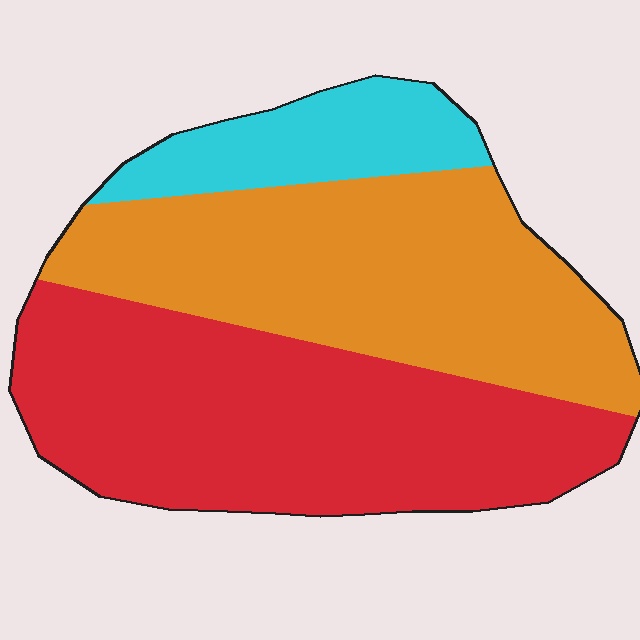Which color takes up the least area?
Cyan, at roughly 15%.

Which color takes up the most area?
Red, at roughly 45%.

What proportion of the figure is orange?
Orange takes up about two fifths (2/5) of the figure.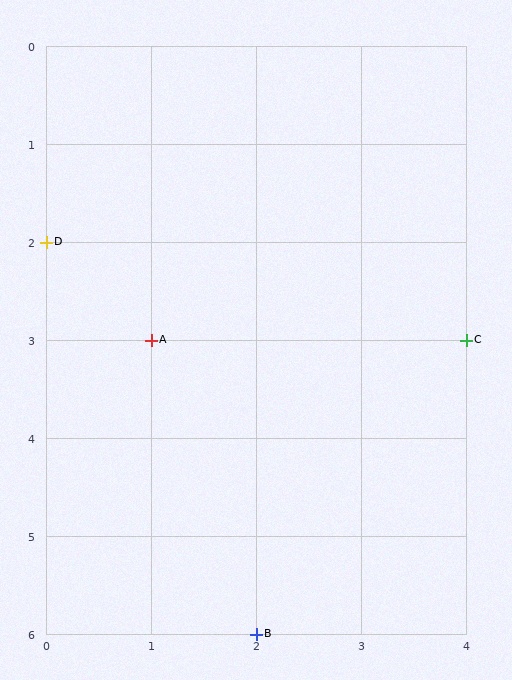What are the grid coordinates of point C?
Point C is at grid coordinates (4, 3).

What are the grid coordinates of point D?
Point D is at grid coordinates (0, 2).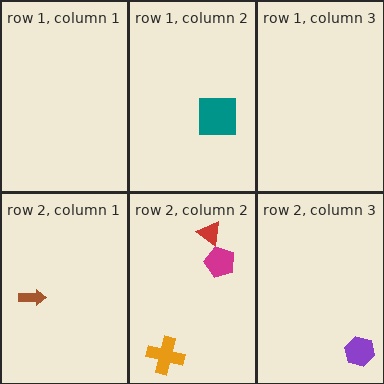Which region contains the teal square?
The row 1, column 2 region.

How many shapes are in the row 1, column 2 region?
1.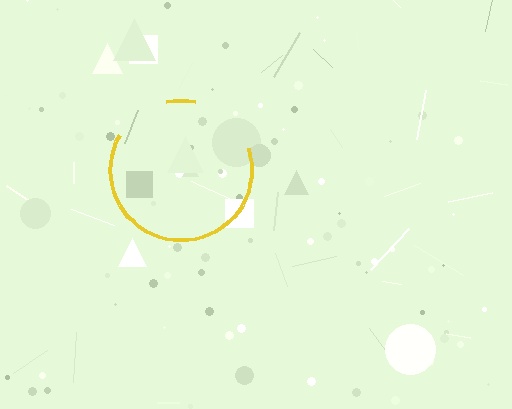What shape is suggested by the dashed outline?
The dashed outline suggests a circle.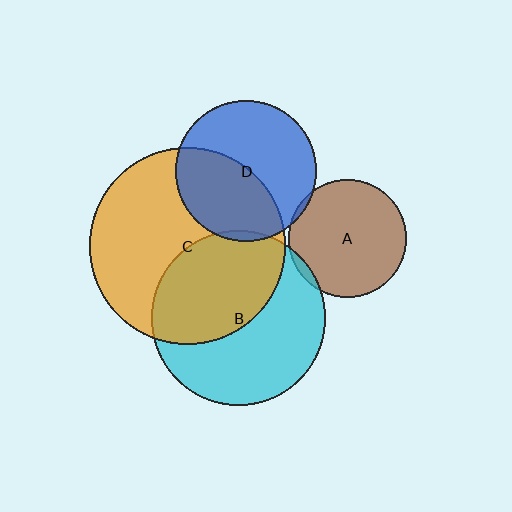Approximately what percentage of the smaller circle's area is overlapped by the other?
Approximately 5%.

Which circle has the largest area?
Circle C (orange).